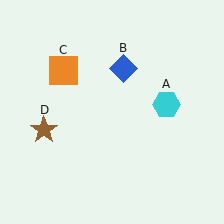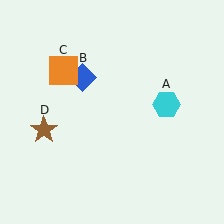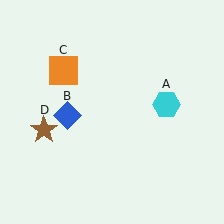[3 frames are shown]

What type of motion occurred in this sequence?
The blue diamond (object B) rotated counterclockwise around the center of the scene.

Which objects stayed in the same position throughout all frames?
Cyan hexagon (object A) and orange square (object C) and brown star (object D) remained stationary.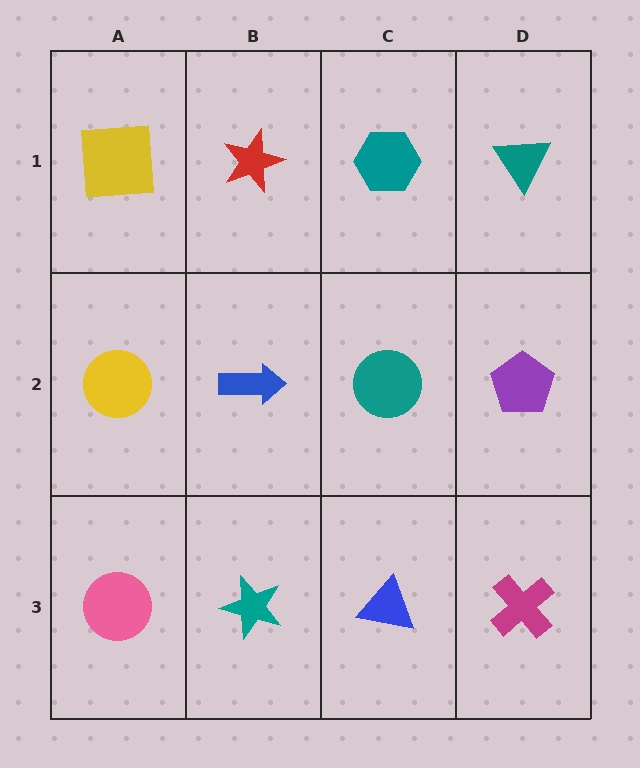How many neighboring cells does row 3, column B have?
3.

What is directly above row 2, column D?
A teal triangle.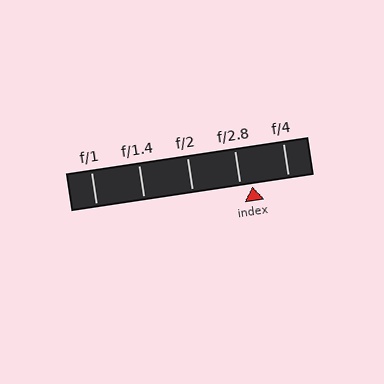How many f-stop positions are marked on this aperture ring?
There are 5 f-stop positions marked.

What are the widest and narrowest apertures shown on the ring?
The widest aperture shown is f/1 and the narrowest is f/4.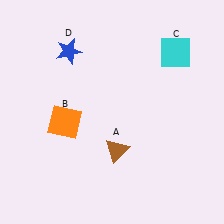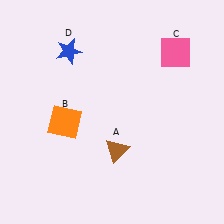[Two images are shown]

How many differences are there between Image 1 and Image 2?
There is 1 difference between the two images.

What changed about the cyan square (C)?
In Image 1, C is cyan. In Image 2, it changed to pink.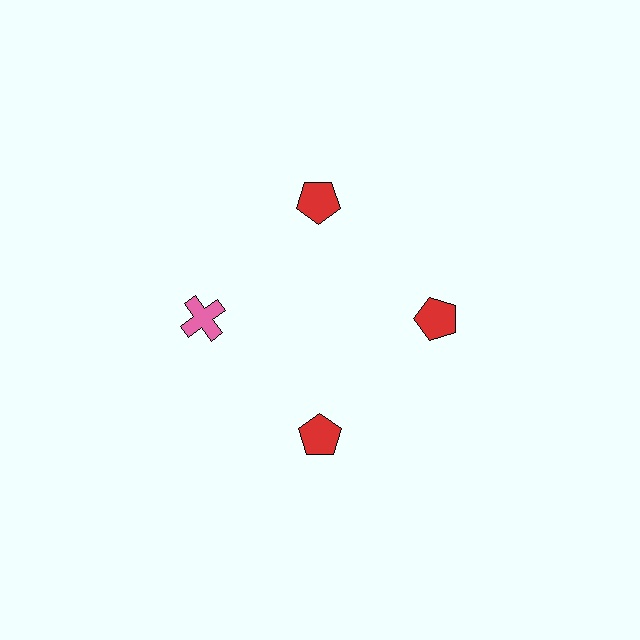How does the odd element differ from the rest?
It differs in both color (pink instead of red) and shape (cross instead of pentagon).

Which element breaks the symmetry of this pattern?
The pink cross at roughly the 9 o'clock position breaks the symmetry. All other shapes are red pentagons.